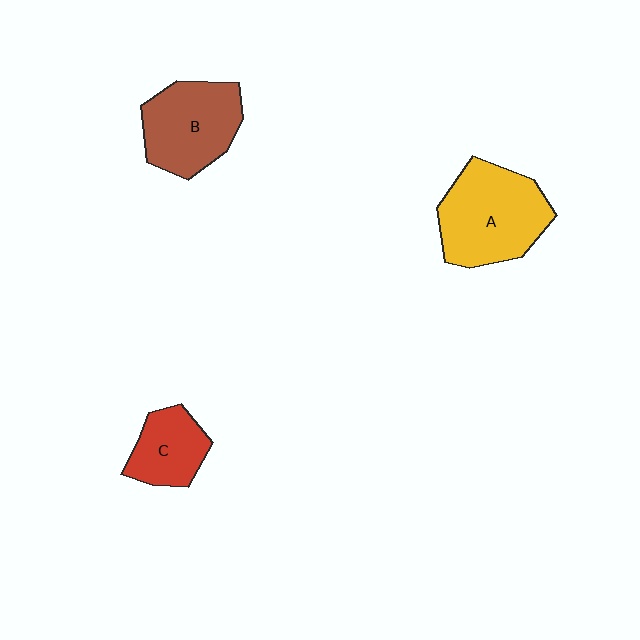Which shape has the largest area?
Shape A (yellow).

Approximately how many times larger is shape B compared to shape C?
Approximately 1.5 times.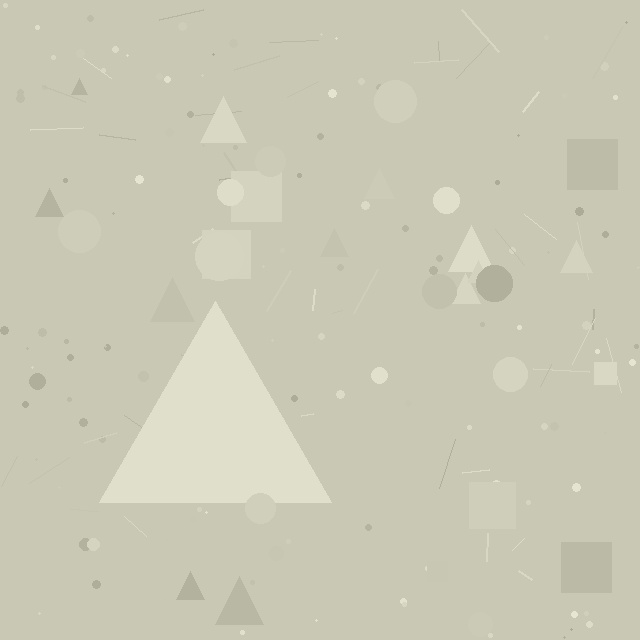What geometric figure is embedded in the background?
A triangle is embedded in the background.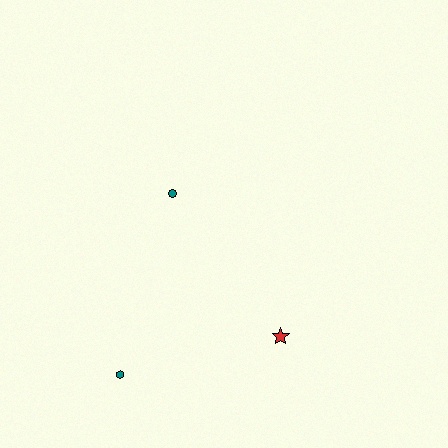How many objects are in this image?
There are 3 objects.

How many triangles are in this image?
There are no triangles.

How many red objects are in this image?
There is 1 red object.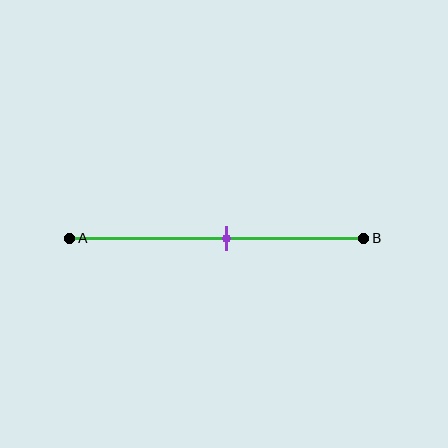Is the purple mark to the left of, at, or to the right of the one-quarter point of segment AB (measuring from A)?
The purple mark is to the right of the one-quarter point of segment AB.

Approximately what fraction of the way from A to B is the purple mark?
The purple mark is approximately 55% of the way from A to B.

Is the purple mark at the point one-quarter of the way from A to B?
No, the mark is at about 55% from A, not at the 25% one-quarter point.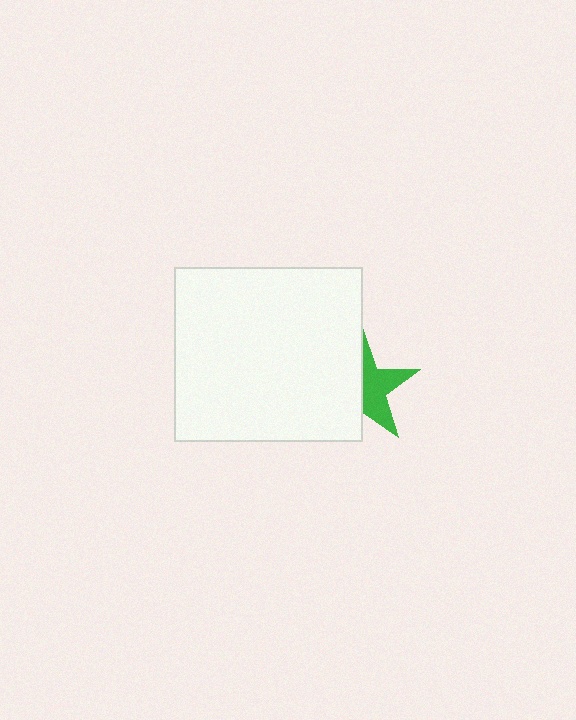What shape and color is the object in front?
The object in front is a white rectangle.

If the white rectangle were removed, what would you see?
You would see the complete green star.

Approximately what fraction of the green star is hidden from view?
Roughly 53% of the green star is hidden behind the white rectangle.